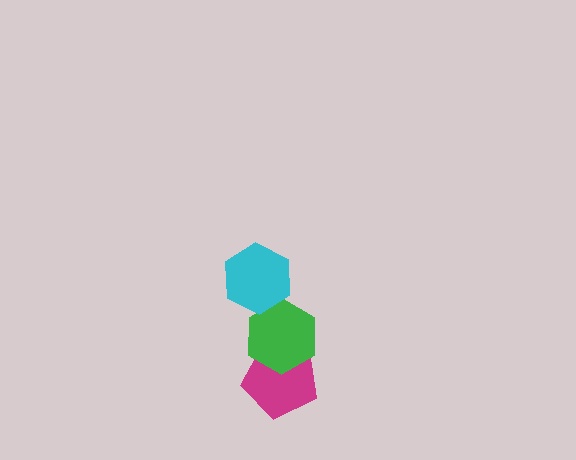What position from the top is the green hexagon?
The green hexagon is 2nd from the top.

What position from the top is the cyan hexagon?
The cyan hexagon is 1st from the top.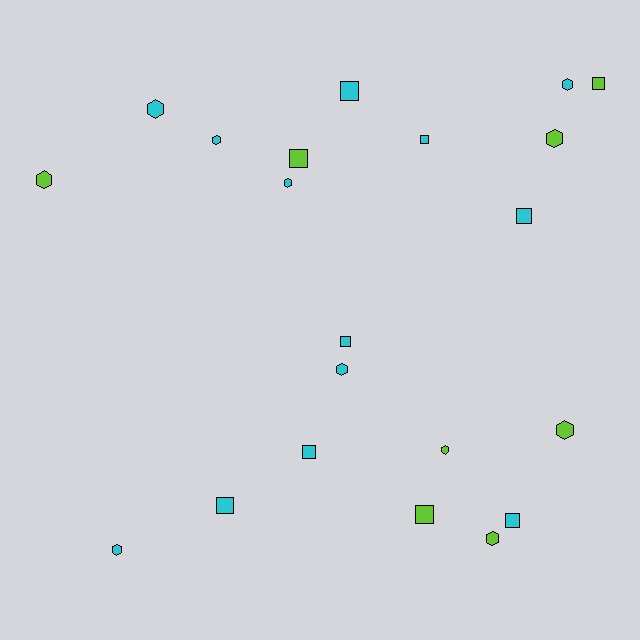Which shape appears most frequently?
Hexagon, with 11 objects.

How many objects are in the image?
There are 21 objects.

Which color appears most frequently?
Cyan, with 13 objects.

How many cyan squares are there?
There are 7 cyan squares.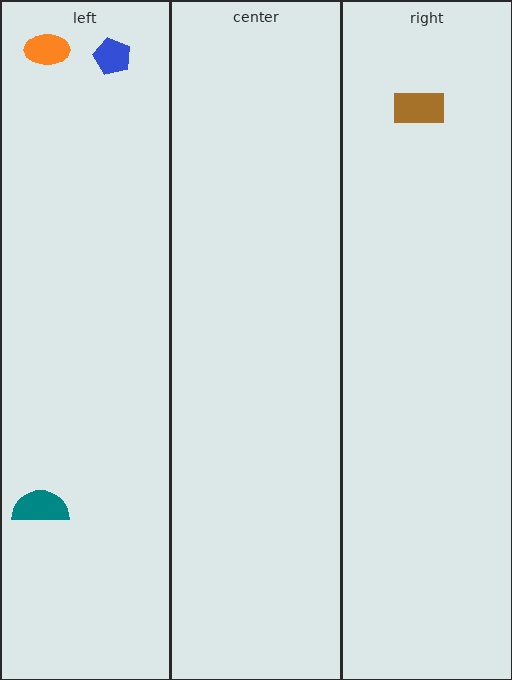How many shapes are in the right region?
1.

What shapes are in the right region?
The brown rectangle.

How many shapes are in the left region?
3.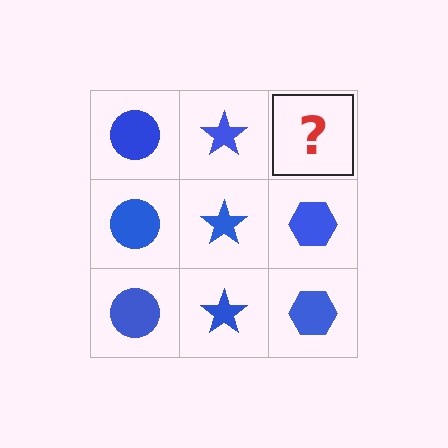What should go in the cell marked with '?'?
The missing cell should contain a blue hexagon.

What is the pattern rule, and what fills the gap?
The rule is that each column has a consistent shape. The gap should be filled with a blue hexagon.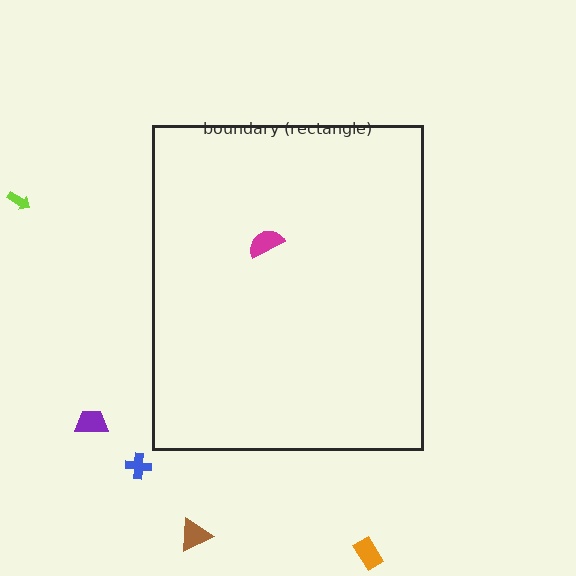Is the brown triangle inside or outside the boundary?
Outside.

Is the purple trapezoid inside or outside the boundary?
Outside.